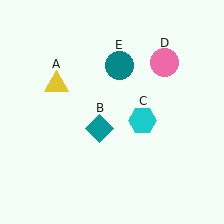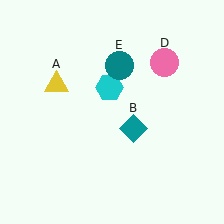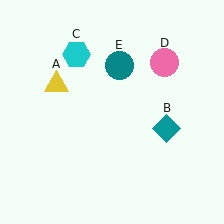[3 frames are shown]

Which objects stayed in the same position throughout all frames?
Yellow triangle (object A) and pink circle (object D) and teal circle (object E) remained stationary.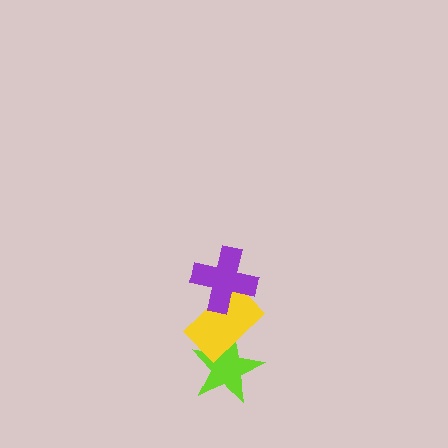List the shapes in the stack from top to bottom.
From top to bottom: the purple cross, the yellow rectangle, the lime star.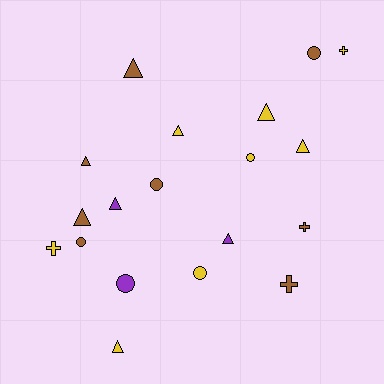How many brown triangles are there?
There are 3 brown triangles.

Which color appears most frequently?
Yellow, with 8 objects.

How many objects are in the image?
There are 19 objects.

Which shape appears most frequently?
Triangle, with 9 objects.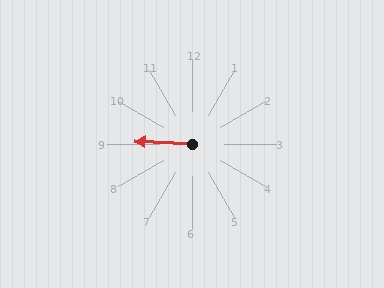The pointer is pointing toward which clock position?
Roughly 9 o'clock.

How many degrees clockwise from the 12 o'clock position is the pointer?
Approximately 273 degrees.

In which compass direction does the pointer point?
West.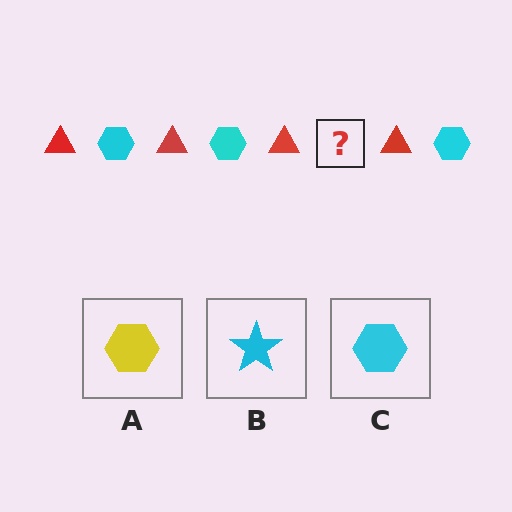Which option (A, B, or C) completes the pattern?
C.